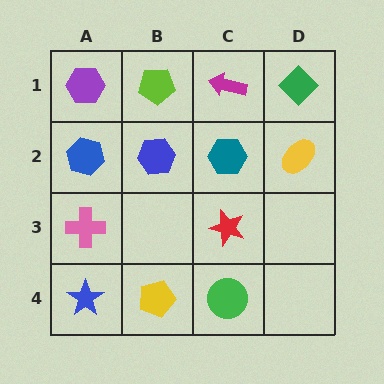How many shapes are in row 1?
4 shapes.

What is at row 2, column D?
A yellow ellipse.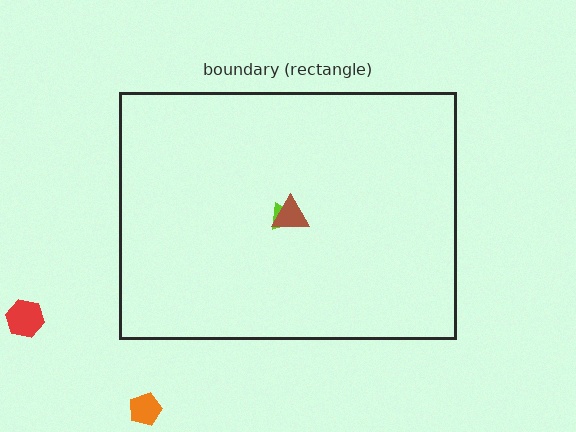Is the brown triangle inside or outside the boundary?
Inside.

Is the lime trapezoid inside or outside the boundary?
Inside.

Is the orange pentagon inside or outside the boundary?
Outside.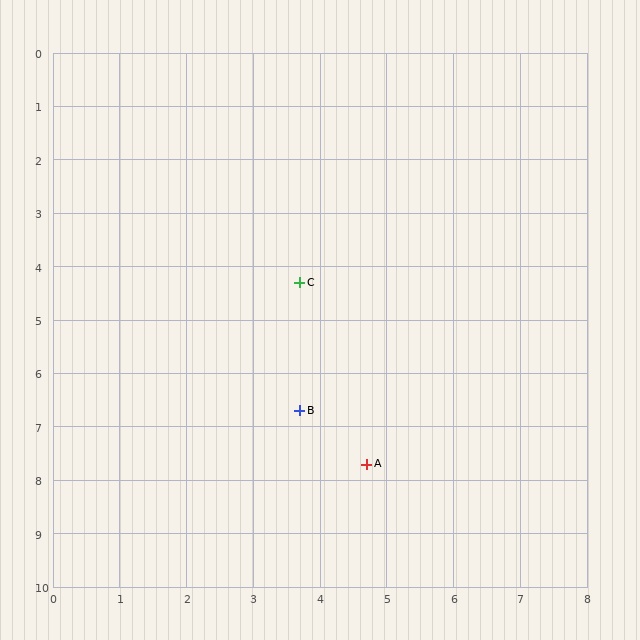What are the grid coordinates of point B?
Point B is at approximately (3.7, 6.7).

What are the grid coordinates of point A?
Point A is at approximately (4.7, 7.7).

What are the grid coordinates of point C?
Point C is at approximately (3.7, 4.3).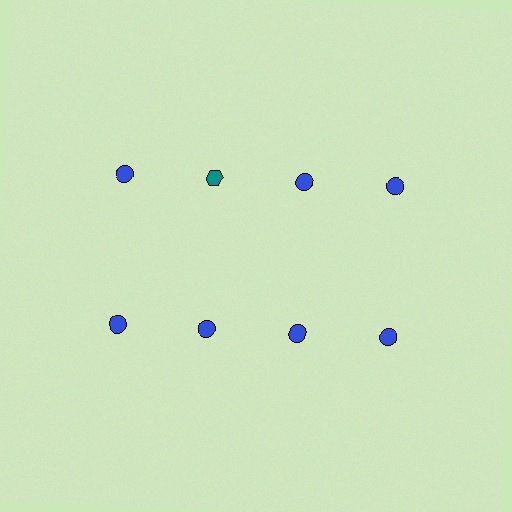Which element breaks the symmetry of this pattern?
The teal hexagon in the top row, second from left column breaks the symmetry. All other shapes are blue circles.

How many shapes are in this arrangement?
There are 8 shapes arranged in a grid pattern.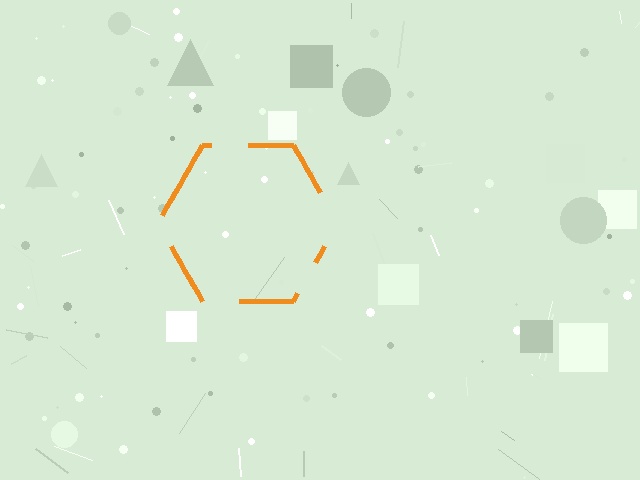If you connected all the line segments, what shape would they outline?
They would outline a hexagon.